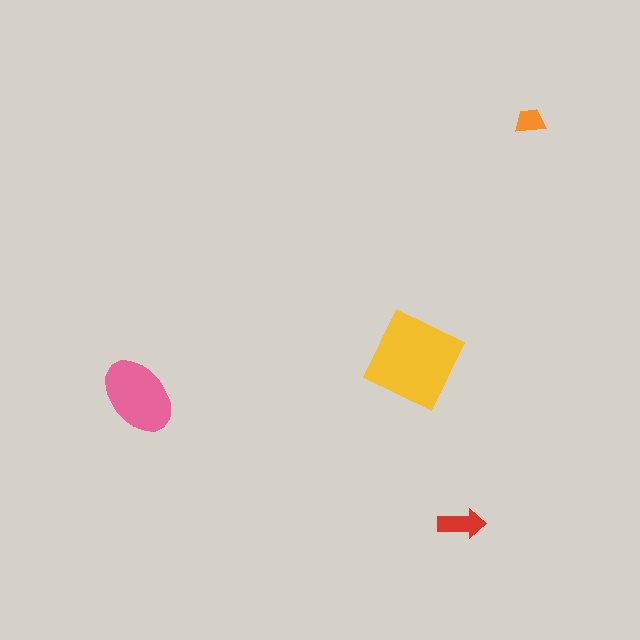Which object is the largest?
The yellow square.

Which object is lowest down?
The red arrow is bottommost.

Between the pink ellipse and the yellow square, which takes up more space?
The yellow square.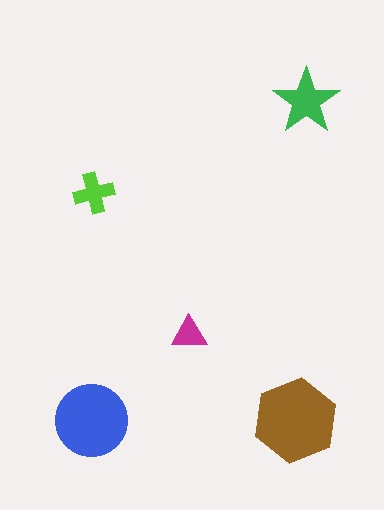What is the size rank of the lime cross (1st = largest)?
4th.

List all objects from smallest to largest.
The magenta triangle, the lime cross, the green star, the blue circle, the brown hexagon.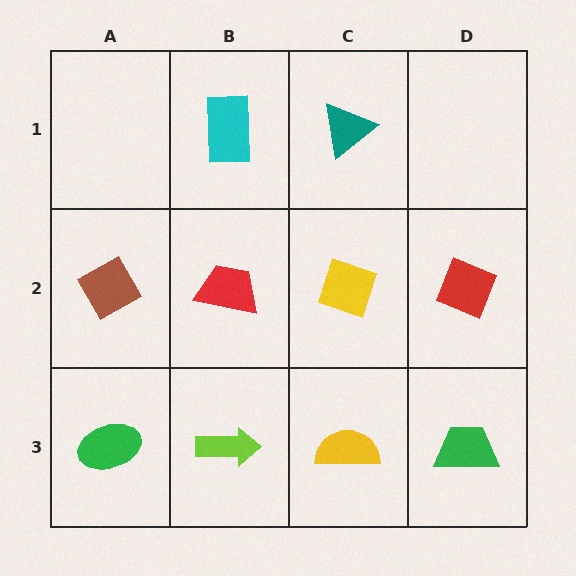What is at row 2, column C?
A yellow diamond.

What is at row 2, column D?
A red diamond.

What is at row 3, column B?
A lime arrow.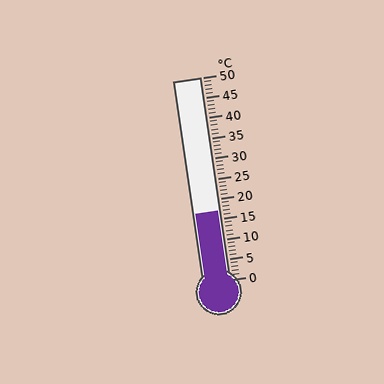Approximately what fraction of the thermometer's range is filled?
The thermometer is filled to approximately 35% of its range.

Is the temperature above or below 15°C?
The temperature is above 15°C.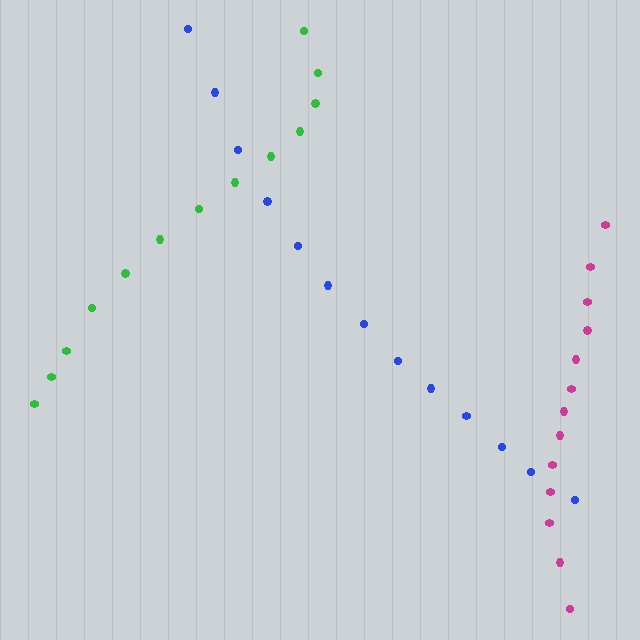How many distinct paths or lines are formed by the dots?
There are 3 distinct paths.